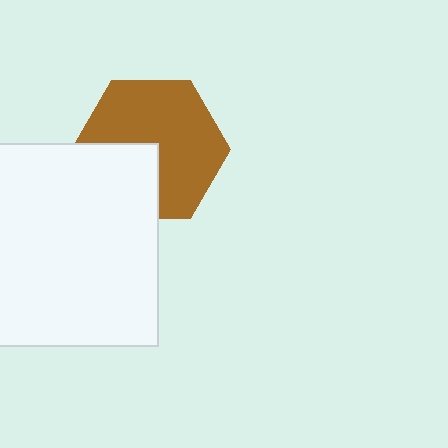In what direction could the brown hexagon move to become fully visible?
The brown hexagon could move toward the upper-right. That would shift it out from behind the white square entirely.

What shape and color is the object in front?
The object in front is a white square.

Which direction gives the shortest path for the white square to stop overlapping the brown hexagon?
Moving toward the lower-left gives the shortest separation.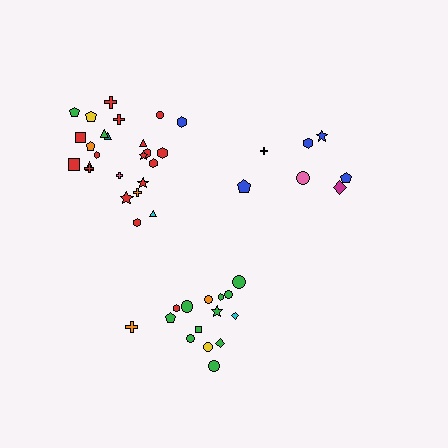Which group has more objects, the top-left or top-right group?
The top-left group.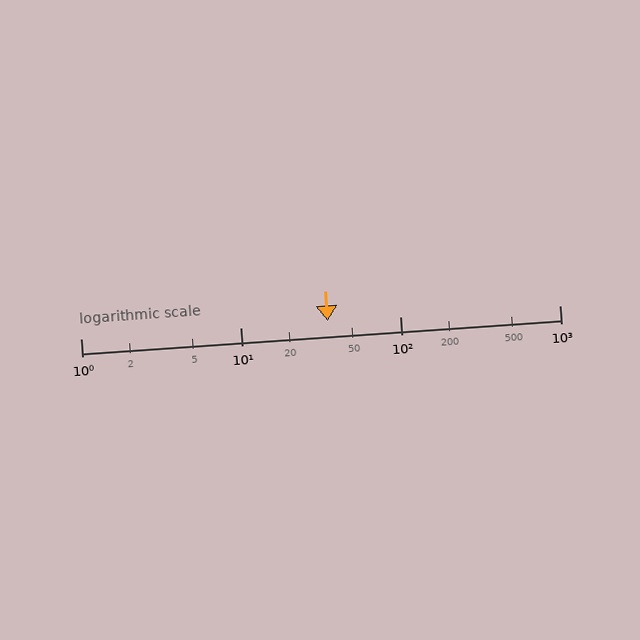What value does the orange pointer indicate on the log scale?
The pointer indicates approximately 35.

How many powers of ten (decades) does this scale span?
The scale spans 3 decades, from 1 to 1000.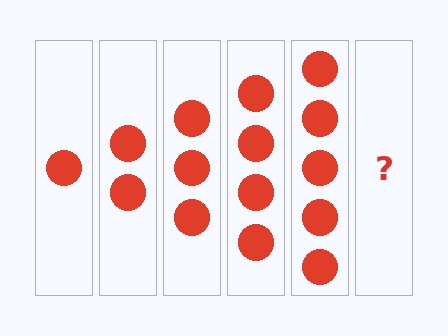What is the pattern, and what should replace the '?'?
The pattern is that each step adds one more circle. The '?' should be 6 circles.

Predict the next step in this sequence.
The next step is 6 circles.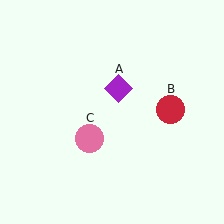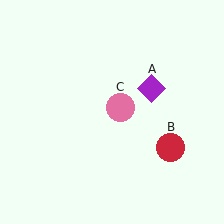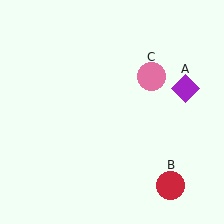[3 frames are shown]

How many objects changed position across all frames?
3 objects changed position: purple diamond (object A), red circle (object B), pink circle (object C).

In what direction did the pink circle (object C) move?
The pink circle (object C) moved up and to the right.